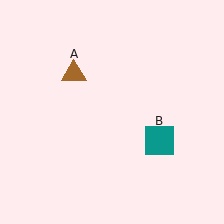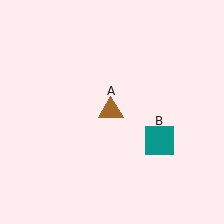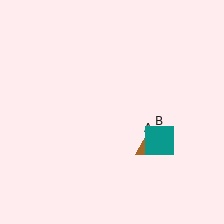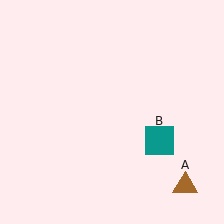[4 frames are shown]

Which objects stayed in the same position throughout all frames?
Teal square (object B) remained stationary.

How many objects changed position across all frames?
1 object changed position: brown triangle (object A).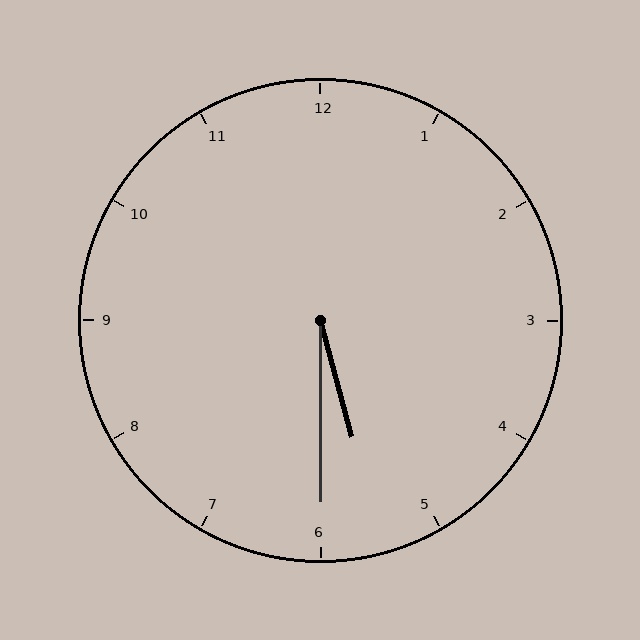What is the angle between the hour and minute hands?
Approximately 15 degrees.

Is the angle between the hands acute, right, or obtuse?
It is acute.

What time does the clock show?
5:30.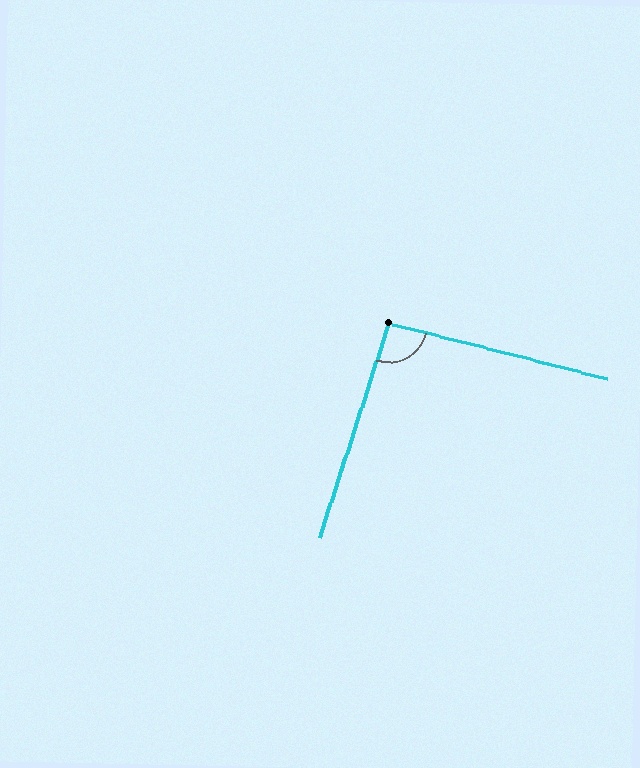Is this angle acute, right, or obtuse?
It is approximately a right angle.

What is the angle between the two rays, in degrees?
Approximately 94 degrees.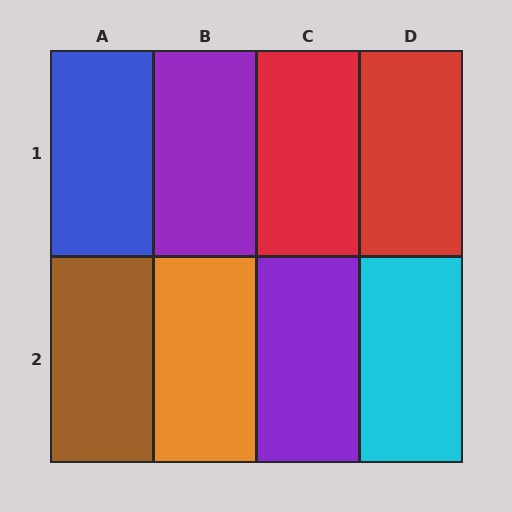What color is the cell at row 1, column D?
Red.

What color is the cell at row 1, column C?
Red.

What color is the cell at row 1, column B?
Purple.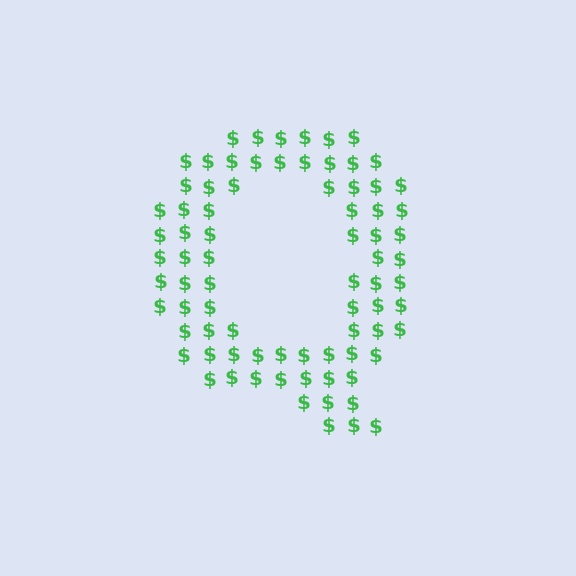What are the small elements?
The small elements are dollar signs.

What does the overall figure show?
The overall figure shows the letter Q.